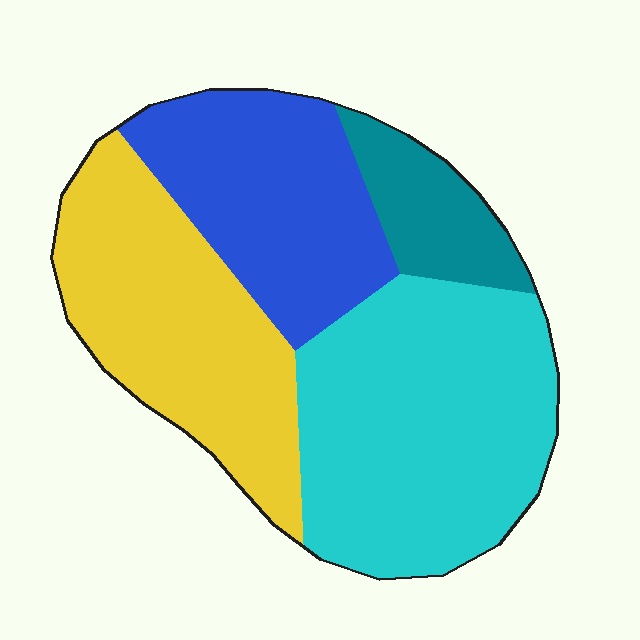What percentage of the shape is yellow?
Yellow covers 29% of the shape.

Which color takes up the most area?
Cyan, at roughly 35%.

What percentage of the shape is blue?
Blue takes up about one quarter (1/4) of the shape.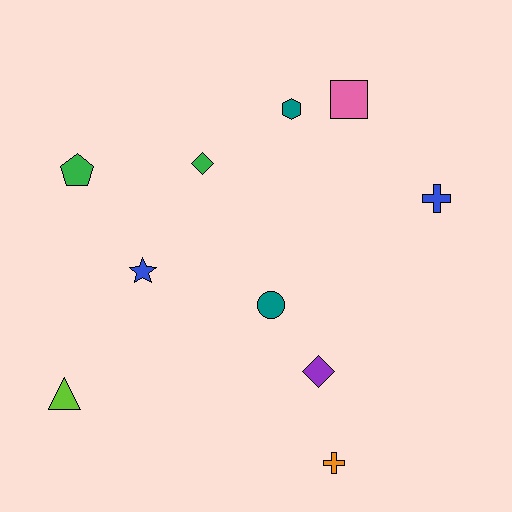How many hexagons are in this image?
There is 1 hexagon.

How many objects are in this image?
There are 10 objects.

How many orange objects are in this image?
There is 1 orange object.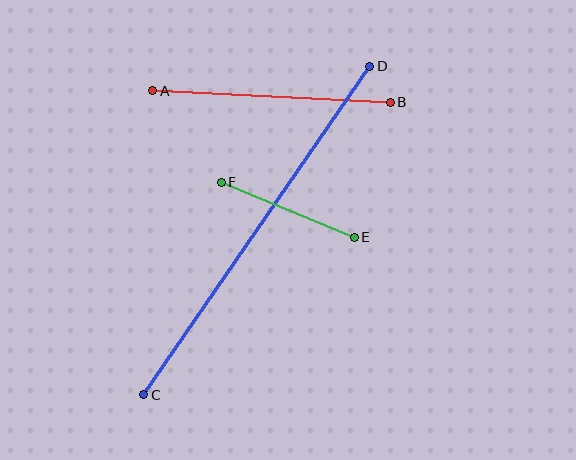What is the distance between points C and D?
The distance is approximately 399 pixels.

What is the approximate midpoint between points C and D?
The midpoint is at approximately (257, 231) pixels.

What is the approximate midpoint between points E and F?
The midpoint is at approximately (288, 210) pixels.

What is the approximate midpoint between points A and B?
The midpoint is at approximately (272, 97) pixels.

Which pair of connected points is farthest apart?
Points C and D are farthest apart.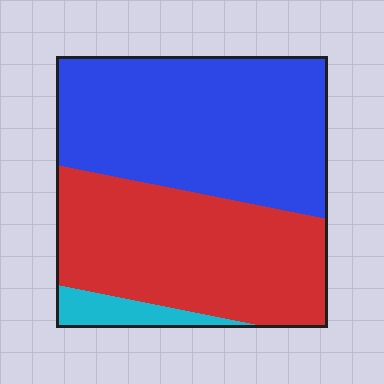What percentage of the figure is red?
Red takes up about two fifths (2/5) of the figure.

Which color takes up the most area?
Blue, at roughly 50%.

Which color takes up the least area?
Cyan, at roughly 5%.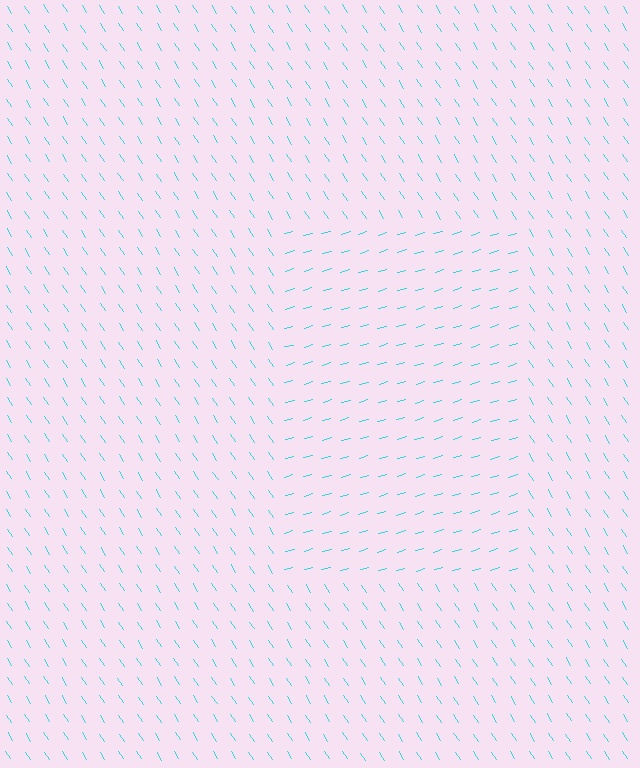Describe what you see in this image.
The image is filled with small cyan line segments. A rectangle region in the image has lines oriented differently from the surrounding lines, creating a visible texture boundary.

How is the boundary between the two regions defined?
The boundary is defined purely by a change in line orientation (approximately 73 degrees difference). All lines are the same color and thickness.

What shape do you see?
I see a rectangle.